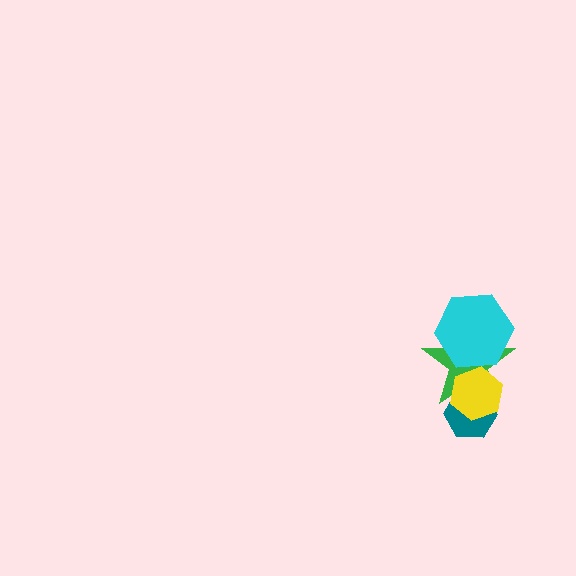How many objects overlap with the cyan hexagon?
1 object overlaps with the cyan hexagon.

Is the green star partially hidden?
Yes, it is partially covered by another shape.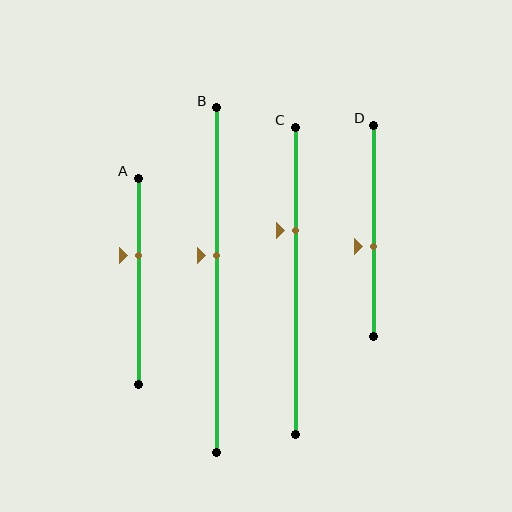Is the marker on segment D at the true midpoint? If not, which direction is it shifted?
No, the marker on segment D is shifted downward by about 8% of the segment length.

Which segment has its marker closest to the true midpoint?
Segment B has its marker closest to the true midpoint.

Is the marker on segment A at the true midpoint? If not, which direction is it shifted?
No, the marker on segment A is shifted upward by about 13% of the segment length.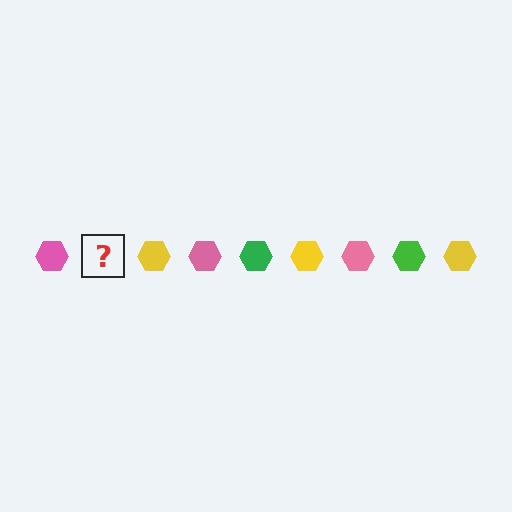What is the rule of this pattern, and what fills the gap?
The rule is that the pattern cycles through pink, green, yellow hexagons. The gap should be filled with a green hexagon.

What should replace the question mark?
The question mark should be replaced with a green hexagon.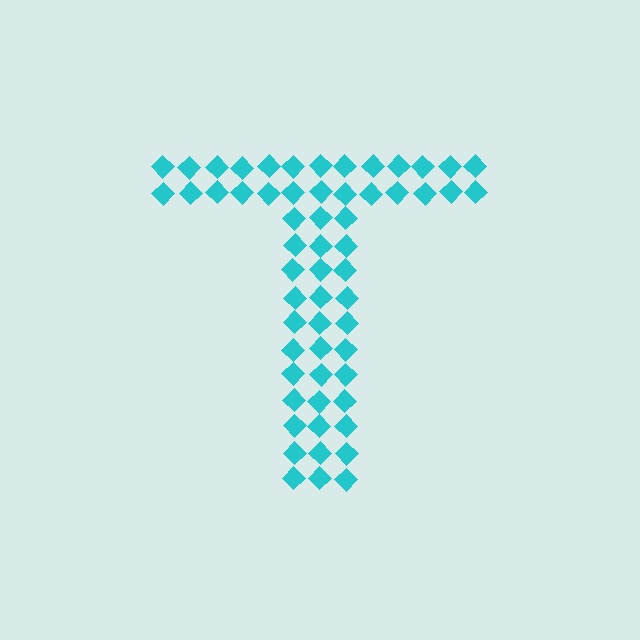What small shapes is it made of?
It is made of small diamonds.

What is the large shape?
The large shape is the letter T.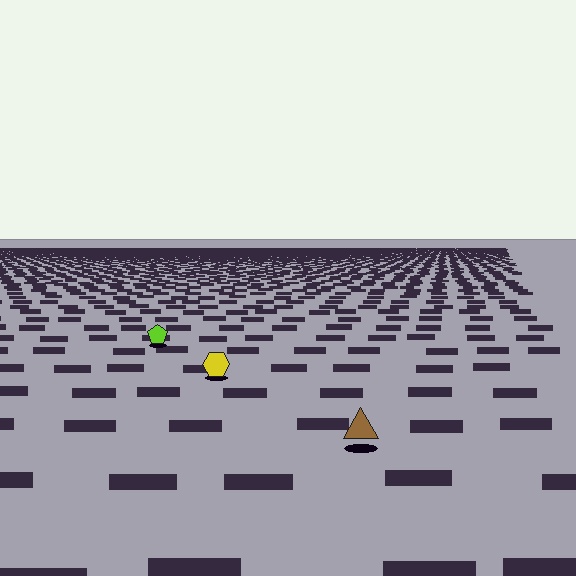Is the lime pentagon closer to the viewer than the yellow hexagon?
No. The yellow hexagon is closer — you can tell from the texture gradient: the ground texture is coarser near it.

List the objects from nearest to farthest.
From nearest to farthest: the brown triangle, the yellow hexagon, the lime pentagon.